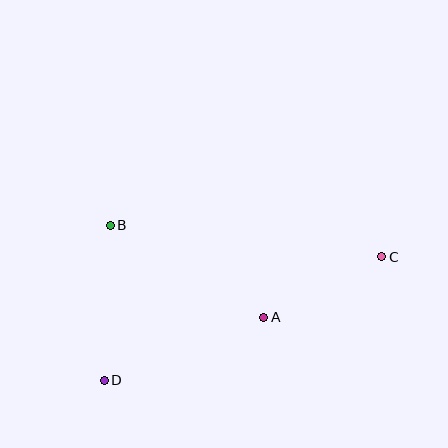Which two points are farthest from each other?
Points C and D are farthest from each other.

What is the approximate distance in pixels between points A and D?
The distance between A and D is approximately 171 pixels.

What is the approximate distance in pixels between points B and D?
The distance between B and D is approximately 155 pixels.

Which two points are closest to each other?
Points A and C are closest to each other.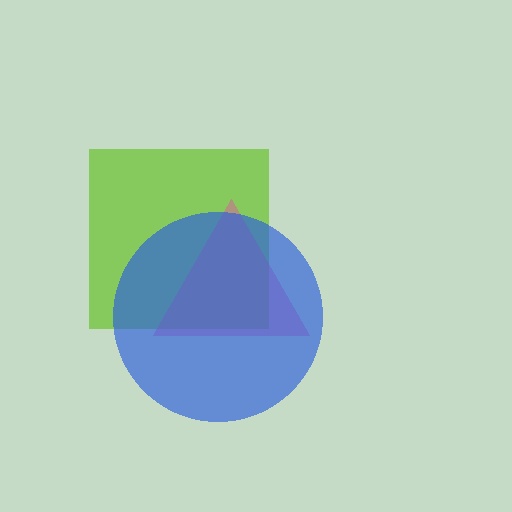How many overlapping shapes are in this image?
There are 3 overlapping shapes in the image.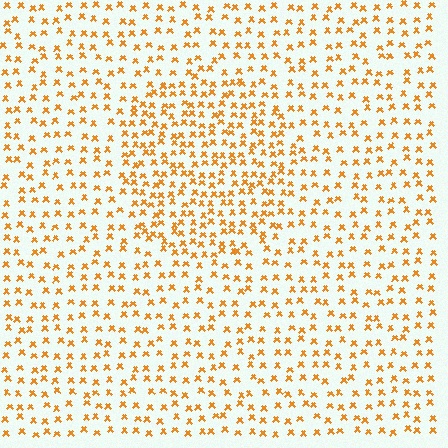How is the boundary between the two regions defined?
The boundary is defined by a change in element density (approximately 1.7x ratio). All elements are the same color, size, and shape.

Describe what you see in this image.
The image contains small orange elements arranged at two different densities. A circle-shaped region is visible where the elements are more densely packed than the surrounding area.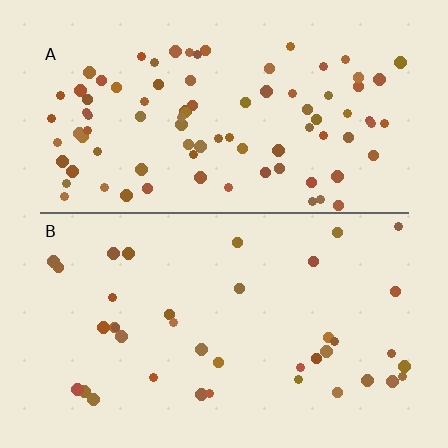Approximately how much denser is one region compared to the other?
Approximately 2.3× — region A over region B.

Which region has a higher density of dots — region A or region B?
A (the top).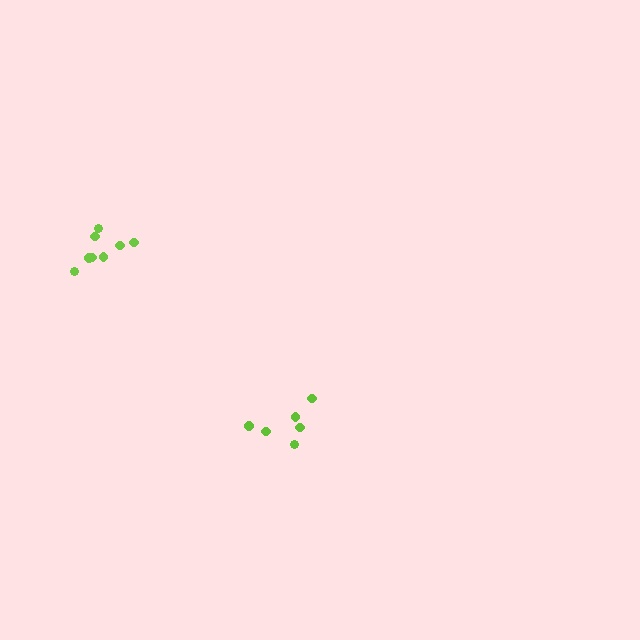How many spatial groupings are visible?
There are 2 spatial groupings.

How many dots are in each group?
Group 1: 6 dots, Group 2: 8 dots (14 total).